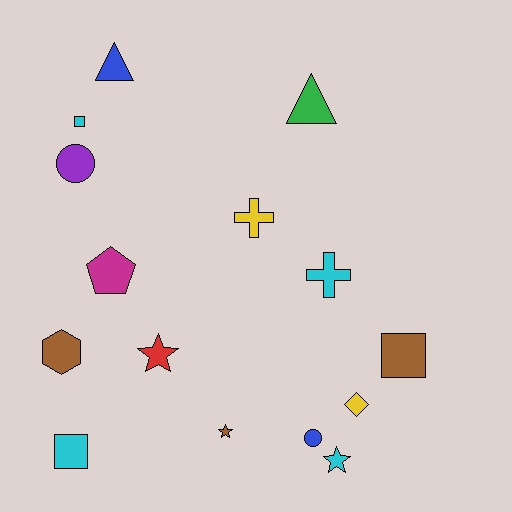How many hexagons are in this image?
There is 1 hexagon.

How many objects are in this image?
There are 15 objects.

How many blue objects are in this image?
There are 2 blue objects.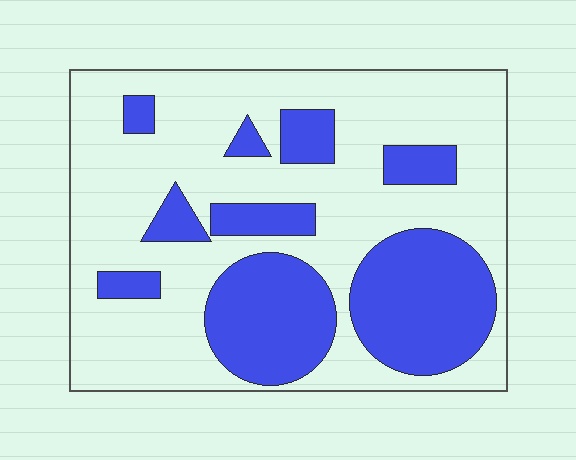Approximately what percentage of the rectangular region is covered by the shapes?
Approximately 35%.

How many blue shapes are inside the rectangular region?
9.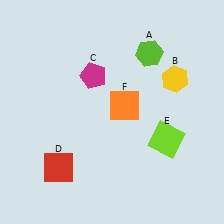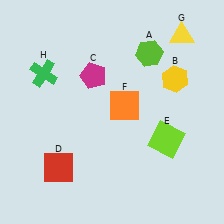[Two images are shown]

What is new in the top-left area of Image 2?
A green cross (H) was added in the top-left area of Image 2.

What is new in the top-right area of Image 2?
A yellow triangle (G) was added in the top-right area of Image 2.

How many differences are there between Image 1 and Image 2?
There are 2 differences between the two images.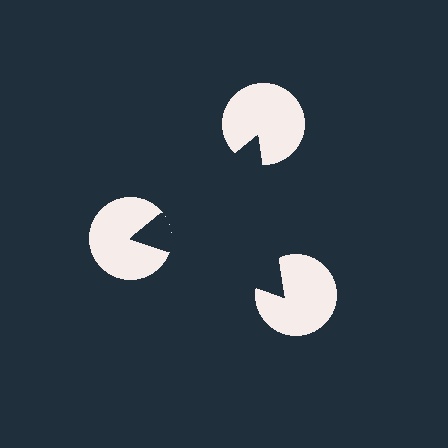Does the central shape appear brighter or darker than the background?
It typically appears slightly darker than the background, even though no actual brightness change is drawn.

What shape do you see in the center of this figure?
An illusory triangle — its edges are inferred from the aligned wedge cuts in the pac-man discs, not physically drawn.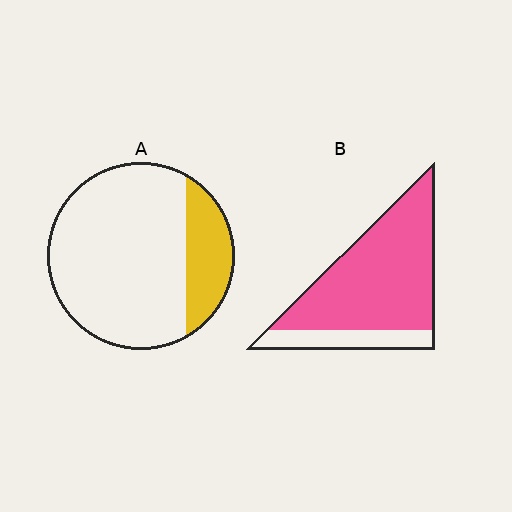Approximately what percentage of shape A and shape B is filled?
A is approximately 20% and B is approximately 80%.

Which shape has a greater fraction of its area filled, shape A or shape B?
Shape B.